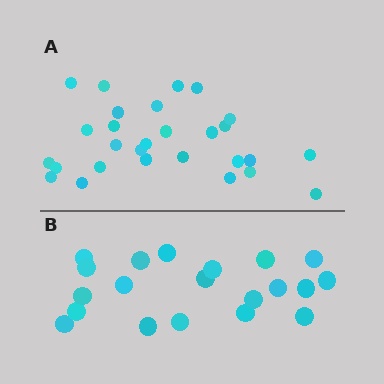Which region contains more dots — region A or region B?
Region A (the top region) has more dots.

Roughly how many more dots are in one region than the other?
Region A has roughly 8 or so more dots than region B.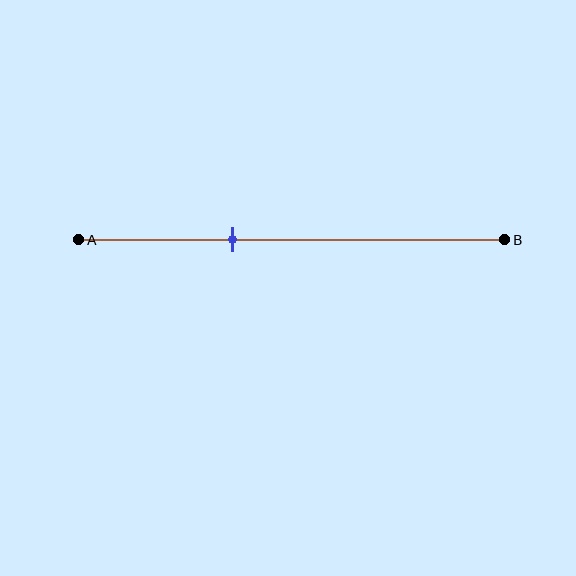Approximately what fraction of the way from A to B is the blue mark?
The blue mark is approximately 35% of the way from A to B.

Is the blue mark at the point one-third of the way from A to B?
No, the mark is at about 35% from A, not at the 33% one-third point.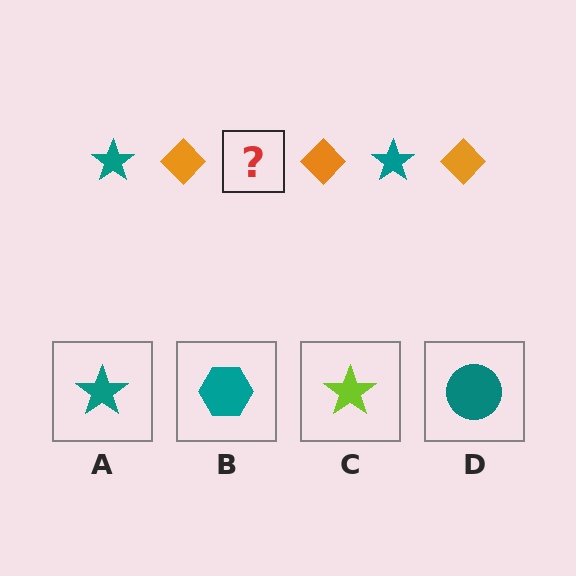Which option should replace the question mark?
Option A.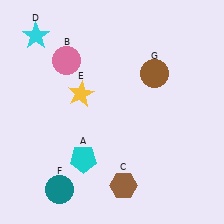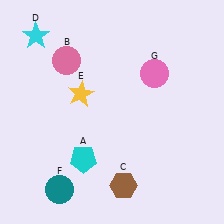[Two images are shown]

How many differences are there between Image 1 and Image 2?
There is 1 difference between the two images.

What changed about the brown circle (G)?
In Image 1, G is brown. In Image 2, it changed to pink.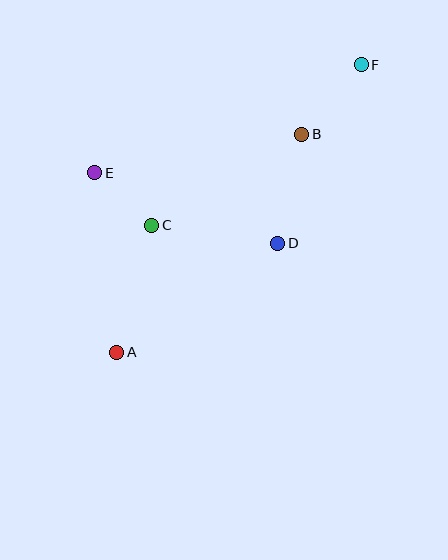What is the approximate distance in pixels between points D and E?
The distance between D and E is approximately 196 pixels.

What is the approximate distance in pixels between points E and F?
The distance between E and F is approximately 287 pixels.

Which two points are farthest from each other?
Points A and F are farthest from each other.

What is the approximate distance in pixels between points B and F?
The distance between B and F is approximately 92 pixels.